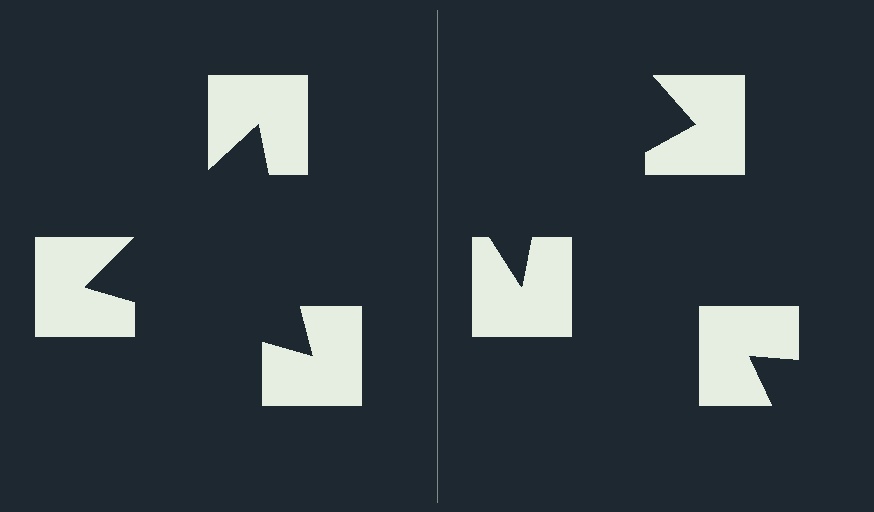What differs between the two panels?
The notched squares are positioned identically on both sides; only the wedge orientations differ. On the left they align to a triangle; on the right they are misaligned.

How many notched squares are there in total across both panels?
6 — 3 on each side.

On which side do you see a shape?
An illusory triangle appears on the left side. On the right side the wedge cuts are rotated, so no coherent shape forms.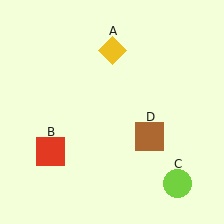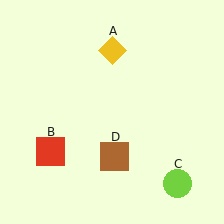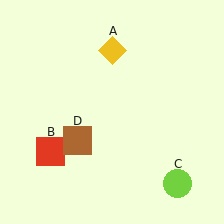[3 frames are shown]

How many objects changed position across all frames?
1 object changed position: brown square (object D).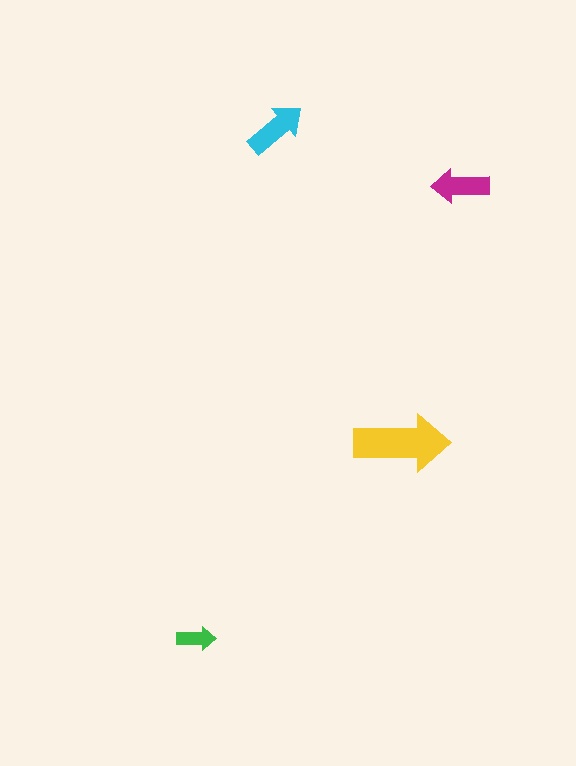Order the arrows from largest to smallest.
the yellow one, the cyan one, the magenta one, the green one.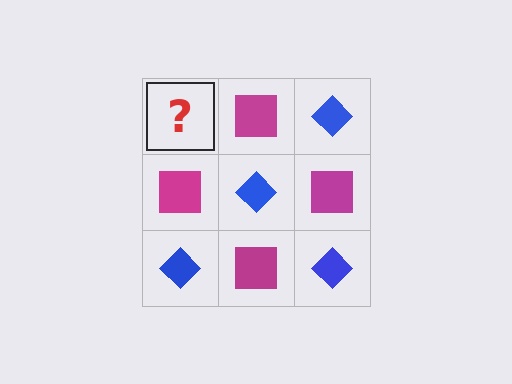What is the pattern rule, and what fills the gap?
The rule is that it alternates blue diamond and magenta square in a checkerboard pattern. The gap should be filled with a blue diamond.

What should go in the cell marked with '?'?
The missing cell should contain a blue diamond.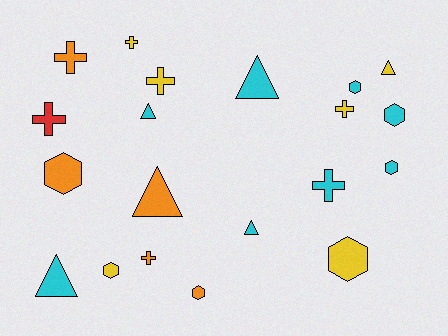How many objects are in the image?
There are 20 objects.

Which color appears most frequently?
Cyan, with 8 objects.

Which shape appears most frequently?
Hexagon, with 7 objects.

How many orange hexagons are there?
There are 2 orange hexagons.